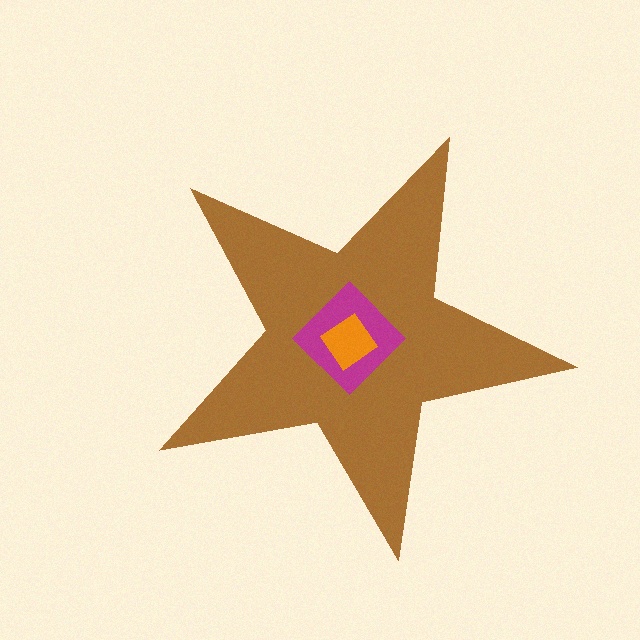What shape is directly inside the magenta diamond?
The orange diamond.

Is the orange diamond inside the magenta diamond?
Yes.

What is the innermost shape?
The orange diamond.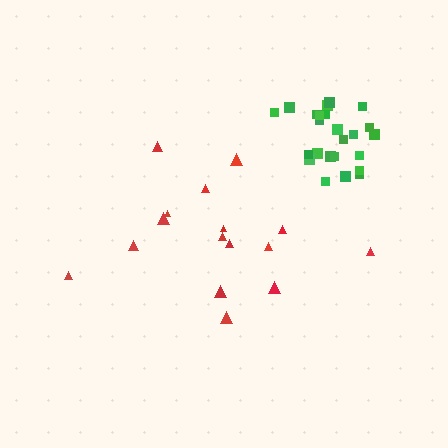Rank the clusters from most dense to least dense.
green, red.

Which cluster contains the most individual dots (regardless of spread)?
Green (24).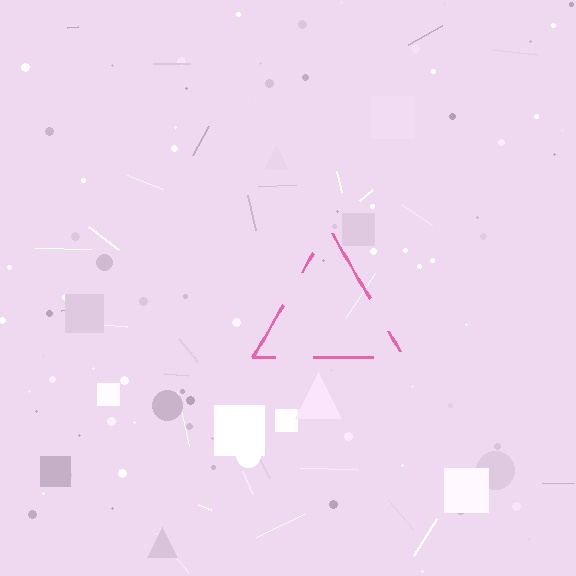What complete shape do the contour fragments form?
The contour fragments form a triangle.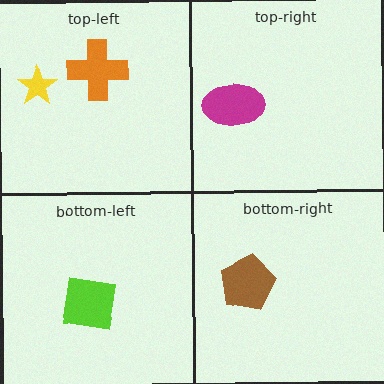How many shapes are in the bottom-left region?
1.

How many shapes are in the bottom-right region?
1.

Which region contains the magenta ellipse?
The top-right region.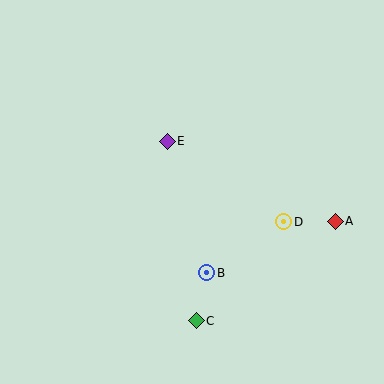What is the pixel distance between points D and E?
The distance between D and E is 142 pixels.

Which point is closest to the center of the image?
Point E at (167, 141) is closest to the center.